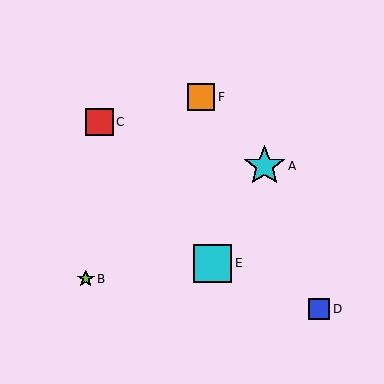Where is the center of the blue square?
The center of the blue square is at (319, 309).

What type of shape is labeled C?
Shape C is a red square.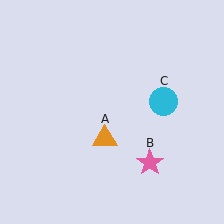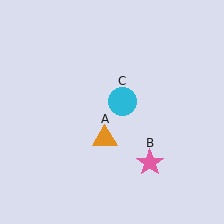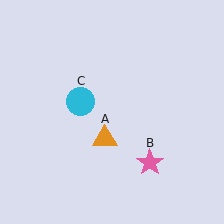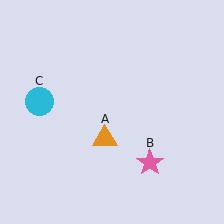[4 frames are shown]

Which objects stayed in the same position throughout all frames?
Orange triangle (object A) and pink star (object B) remained stationary.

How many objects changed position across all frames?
1 object changed position: cyan circle (object C).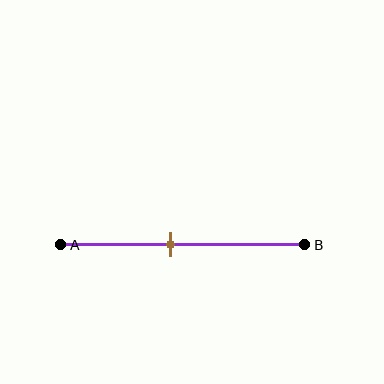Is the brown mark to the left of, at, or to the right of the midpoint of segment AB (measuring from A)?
The brown mark is to the left of the midpoint of segment AB.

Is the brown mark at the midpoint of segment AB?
No, the mark is at about 45% from A, not at the 50% midpoint.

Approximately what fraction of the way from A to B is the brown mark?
The brown mark is approximately 45% of the way from A to B.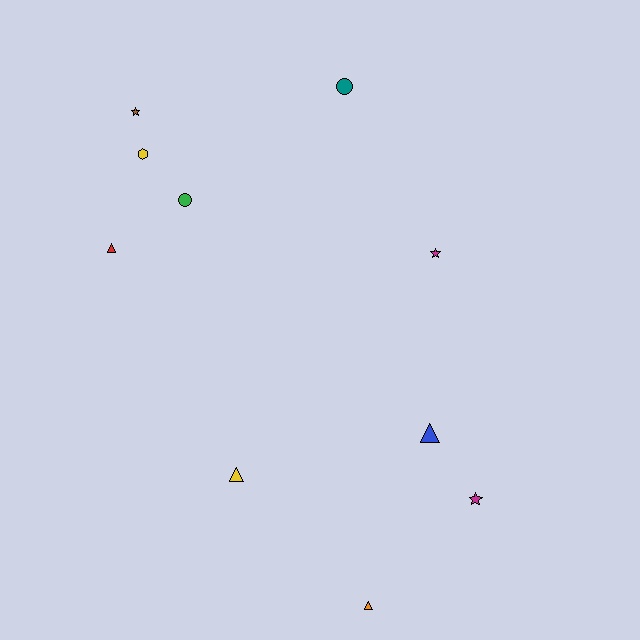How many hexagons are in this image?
There is 1 hexagon.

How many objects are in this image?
There are 10 objects.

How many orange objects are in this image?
There is 1 orange object.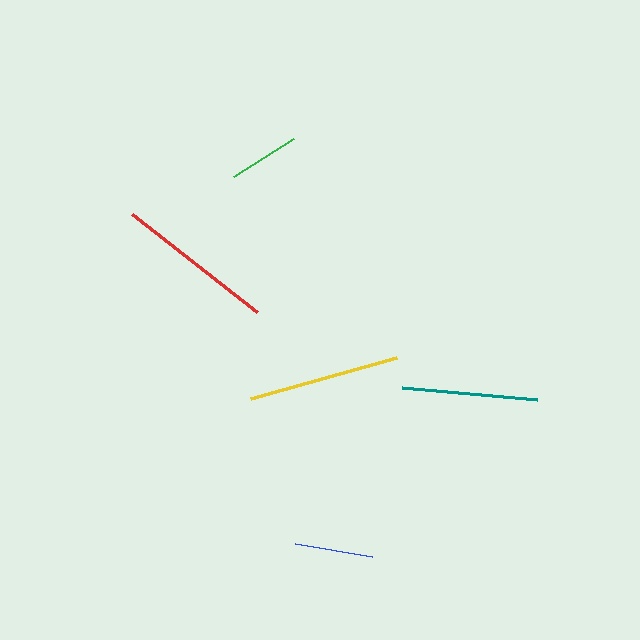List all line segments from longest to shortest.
From longest to shortest: red, yellow, teal, blue, green.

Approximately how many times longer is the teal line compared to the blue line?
The teal line is approximately 1.7 times the length of the blue line.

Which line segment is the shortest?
The green line is the shortest at approximately 71 pixels.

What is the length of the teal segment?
The teal segment is approximately 135 pixels long.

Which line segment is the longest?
The red line is the longest at approximately 159 pixels.